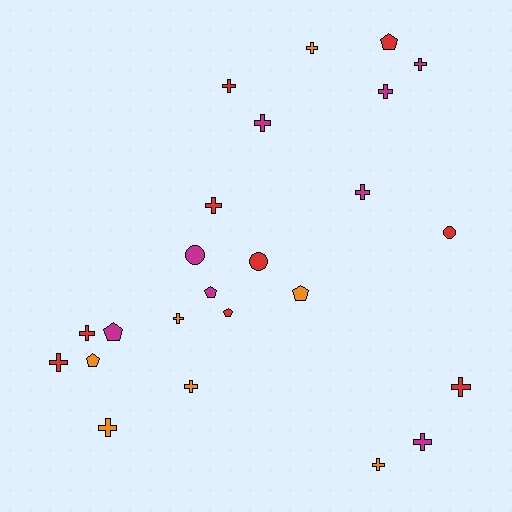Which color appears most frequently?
Red, with 9 objects.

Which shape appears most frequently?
Cross, with 15 objects.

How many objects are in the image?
There are 24 objects.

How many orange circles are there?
There are no orange circles.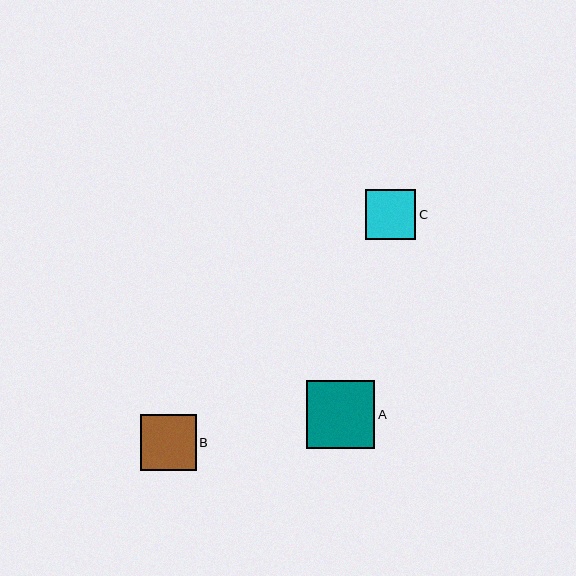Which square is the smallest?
Square C is the smallest with a size of approximately 50 pixels.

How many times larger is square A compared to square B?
Square A is approximately 1.2 times the size of square B.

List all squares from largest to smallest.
From largest to smallest: A, B, C.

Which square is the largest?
Square A is the largest with a size of approximately 68 pixels.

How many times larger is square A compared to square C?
Square A is approximately 1.3 times the size of square C.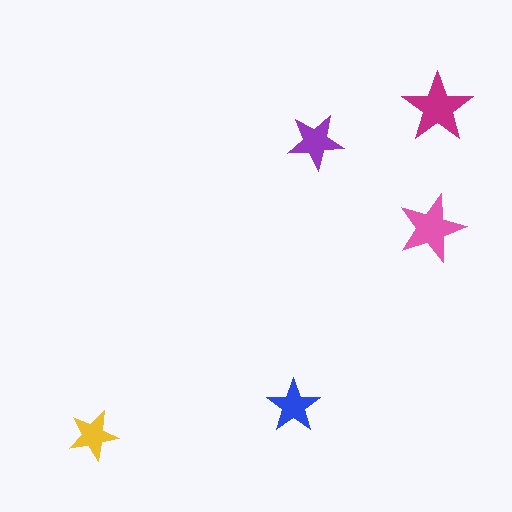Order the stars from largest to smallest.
the magenta one, the pink one, the purple one, the blue one, the yellow one.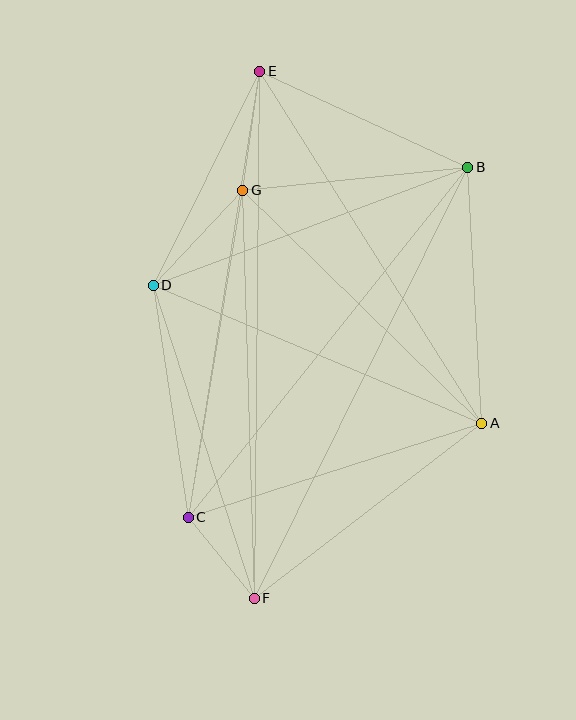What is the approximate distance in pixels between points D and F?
The distance between D and F is approximately 329 pixels.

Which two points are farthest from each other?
Points E and F are farthest from each other.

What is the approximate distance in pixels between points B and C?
The distance between B and C is approximately 448 pixels.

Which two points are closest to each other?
Points C and F are closest to each other.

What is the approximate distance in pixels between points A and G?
The distance between A and G is approximately 334 pixels.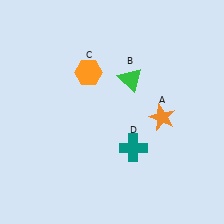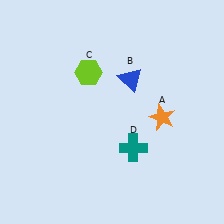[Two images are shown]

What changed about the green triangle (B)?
In Image 1, B is green. In Image 2, it changed to blue.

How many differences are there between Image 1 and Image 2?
There are 2 differences between the two images.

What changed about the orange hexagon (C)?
In Image 1, C is orange. In Image 2, it changed to lime.